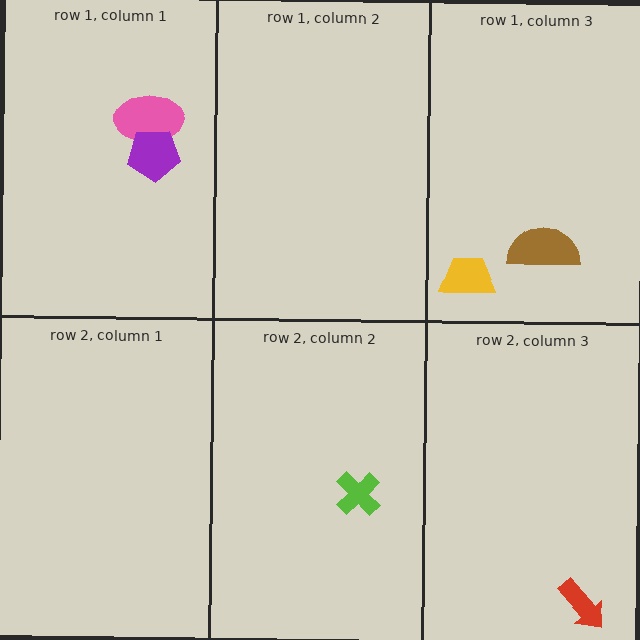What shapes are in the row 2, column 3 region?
The red arrow.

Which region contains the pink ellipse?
The row 1, column 1 region.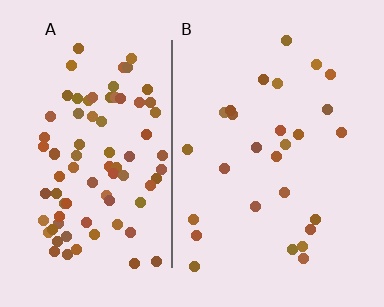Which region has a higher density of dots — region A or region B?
A (the left).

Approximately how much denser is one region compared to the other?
Approximately 3.1× — region A over region B.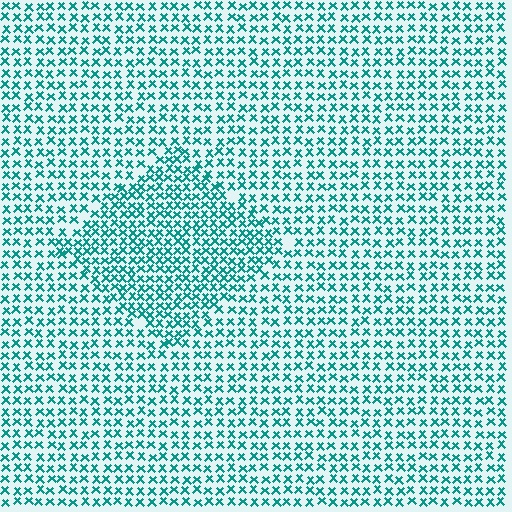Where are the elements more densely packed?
The elements are more densely packed inside the diamond boundary.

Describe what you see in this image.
The image contains small teal elements arranged at two different densities. A diamond-shaped region is visible where the elements are more densely packed than the surrounding area.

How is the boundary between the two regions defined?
The boundary is defined by a change in element density (approximately 1.5x ratio). All elements are the same color, size, and shape.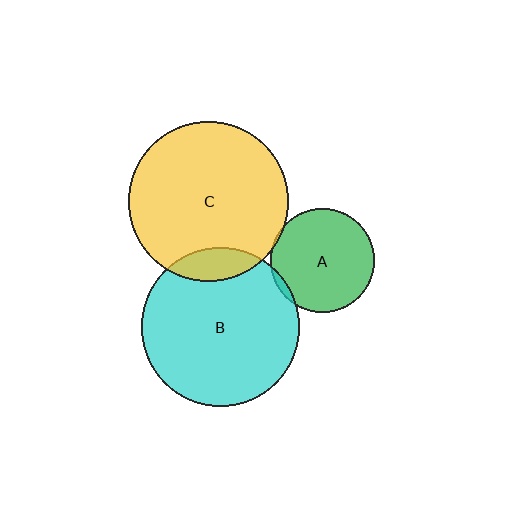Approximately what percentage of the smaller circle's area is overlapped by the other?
Approximately 5%.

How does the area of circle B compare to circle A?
Approximately 2.3 times.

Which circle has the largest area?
Circle C (yellow).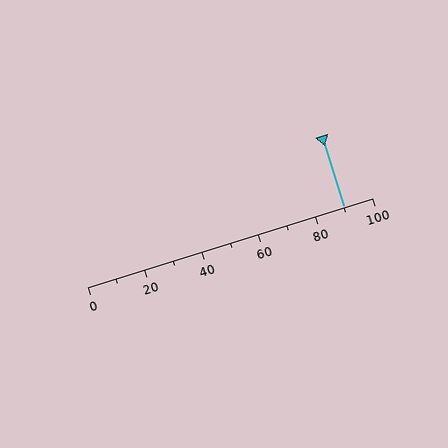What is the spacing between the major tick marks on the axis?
The major ticks are spaced 20 apart.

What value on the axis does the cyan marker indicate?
The marker indicates approximately 90.